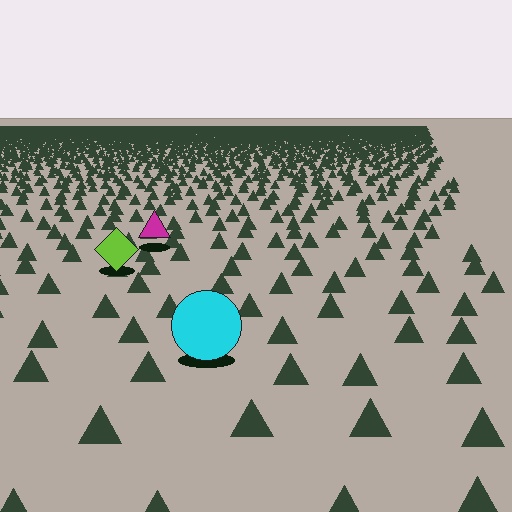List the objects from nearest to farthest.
From nearest to farthest: the cyan circle, the lime diamond, the magenta triangle.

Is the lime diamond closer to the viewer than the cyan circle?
No. The cyan circle is closer — you can tell from the texture gradient: the ground texture is coarser near it.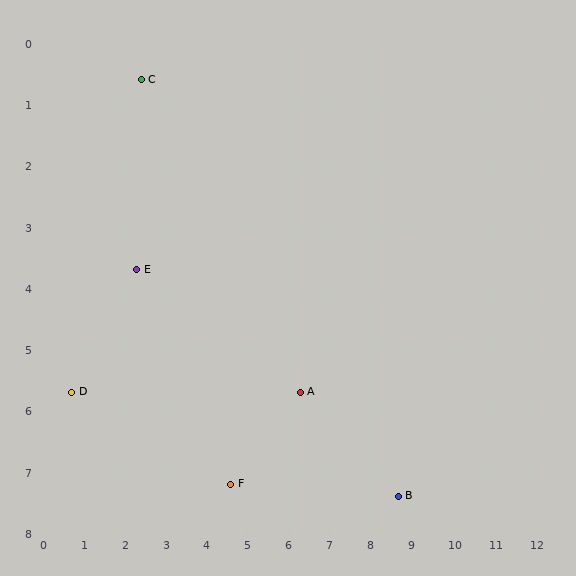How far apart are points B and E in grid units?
Points B and E are about 7.4 grid units apart.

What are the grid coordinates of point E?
Point E is at approximately (2.3, 3.7).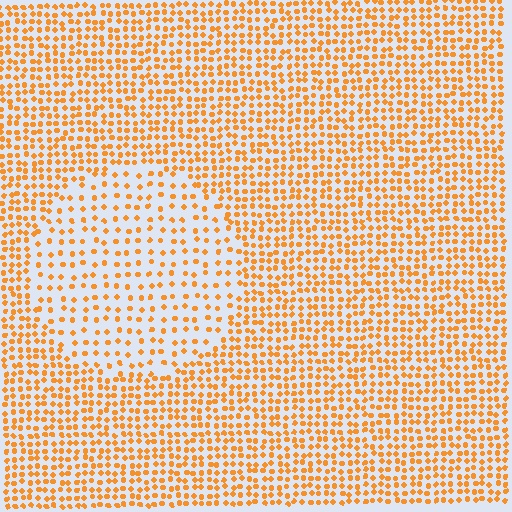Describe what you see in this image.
The image contains small orange elements arranged at two different densities. A circle-shaped region is visible where the elements are less densely packed than the surrounding area.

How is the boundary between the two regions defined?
The boundary is defined by a change in element density (approximately 2.0x ratio). All elements are the same color, size, and shape.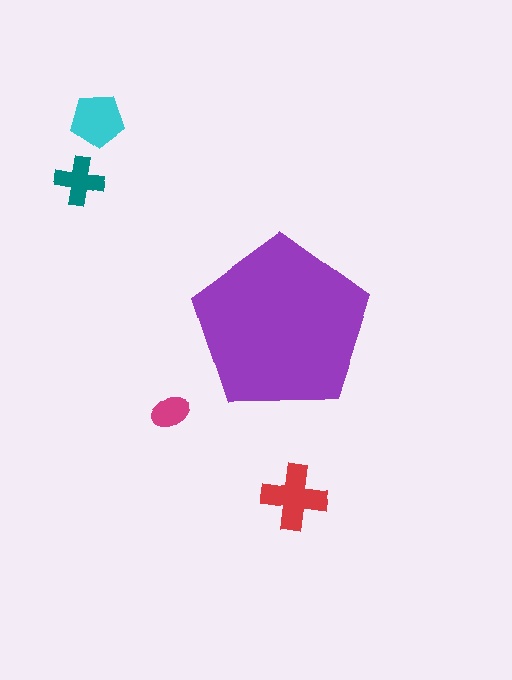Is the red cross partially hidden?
No, the red cross is fully visible.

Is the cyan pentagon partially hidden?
No, the cyan pentagon is fully visible.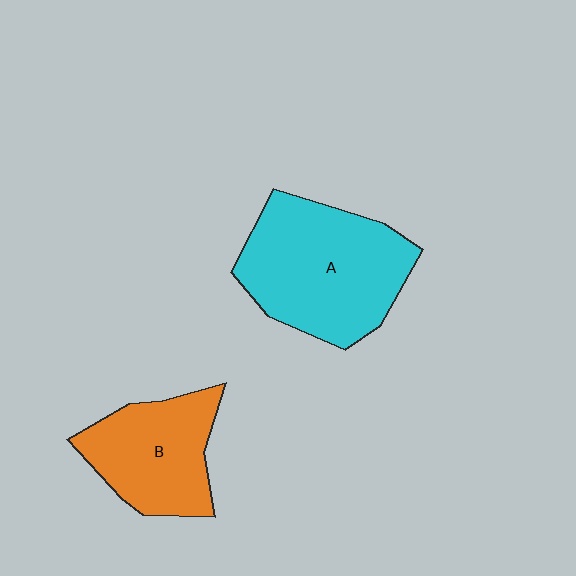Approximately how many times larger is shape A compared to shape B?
Approximately 1.5 times.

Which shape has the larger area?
Shape A (cyan).